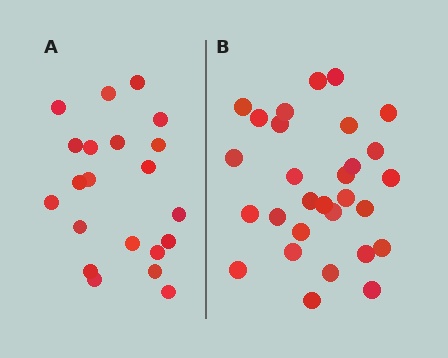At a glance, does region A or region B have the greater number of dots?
Region B (the right region) has more dots.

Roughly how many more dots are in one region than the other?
Region B has roughly 8 or so more dots than region A.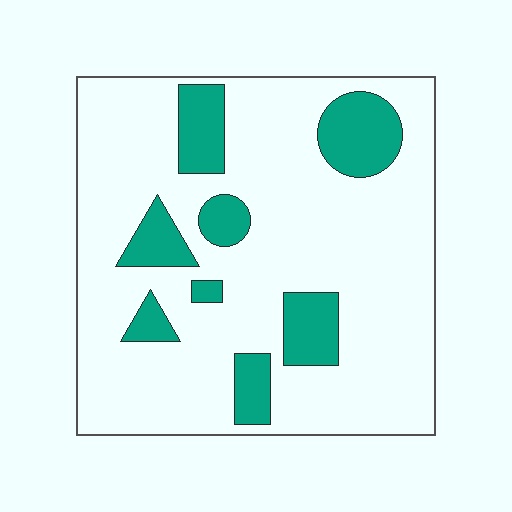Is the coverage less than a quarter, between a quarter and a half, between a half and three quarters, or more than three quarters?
Less than a quarter.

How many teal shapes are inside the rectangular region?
8.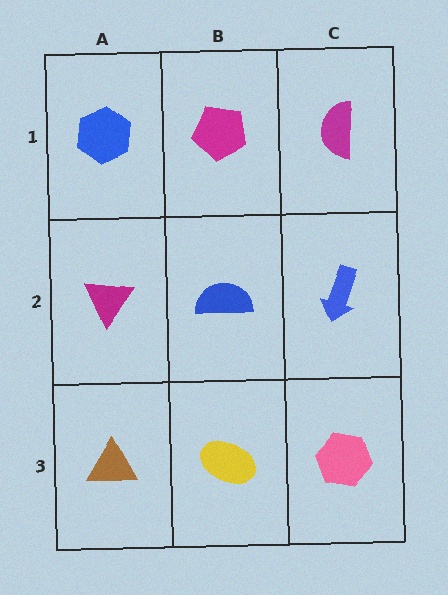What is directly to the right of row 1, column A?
A magenta pentagon.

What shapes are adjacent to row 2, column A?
A blue hexagon (row 1, column A), a brown triangle (row 3, column A), a blue semicircle (row 2, column B).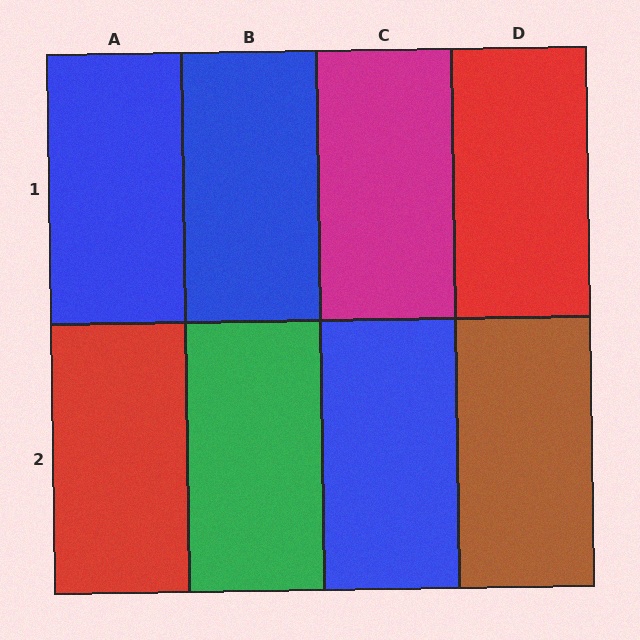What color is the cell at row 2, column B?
Green.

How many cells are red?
2 cells are red.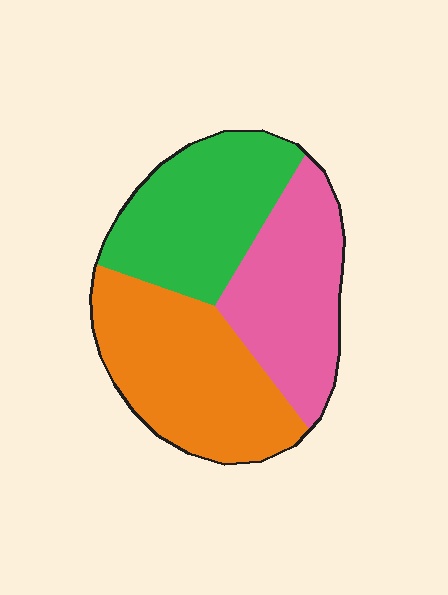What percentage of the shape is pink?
Pink takes up between a sixth and a third of the shape.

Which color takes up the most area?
Orange, at roughly 40%.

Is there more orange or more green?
Orange.